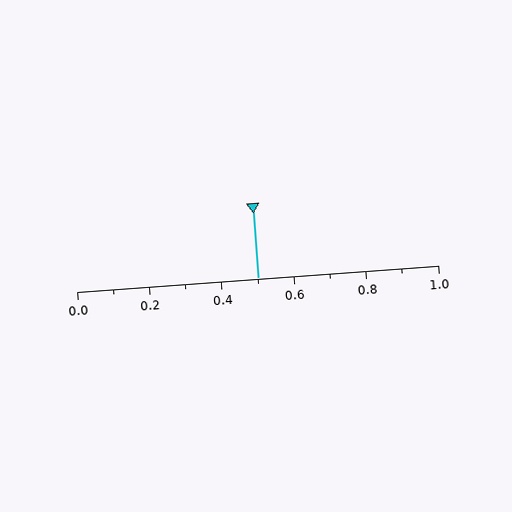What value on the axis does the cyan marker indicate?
The marker indicates approximately 0.5.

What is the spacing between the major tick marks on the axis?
The major ticks are spaced 0.2 apart.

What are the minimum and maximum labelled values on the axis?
The axis runs from 0.0 to 1.0.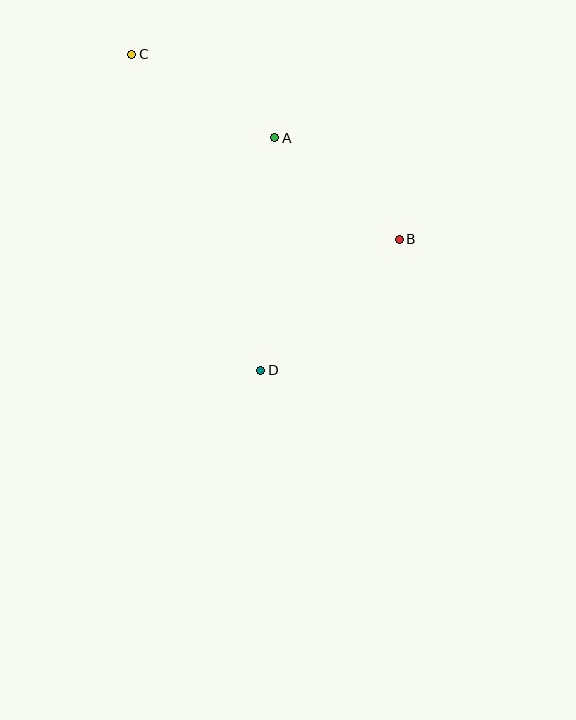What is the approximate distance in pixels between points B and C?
The distance between B and C is approximately 325 pixels.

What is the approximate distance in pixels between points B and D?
The distance between B and D is approximately 190 pixels.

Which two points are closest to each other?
Points A and B are closest to each other.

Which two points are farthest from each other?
Points C and D are farthest from each other.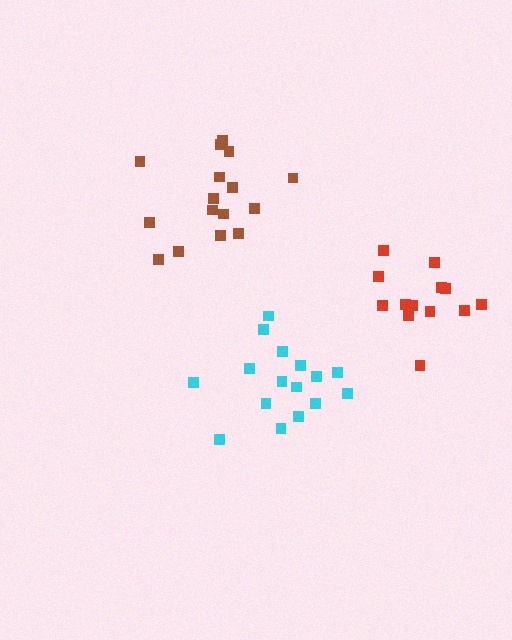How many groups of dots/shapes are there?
There are 3 groups.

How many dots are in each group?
Group 1: 16 dots, Group 2: 13 dots, Group 3: 16 dots (45 total).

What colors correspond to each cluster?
The clusters are colored: cyan, red, brown.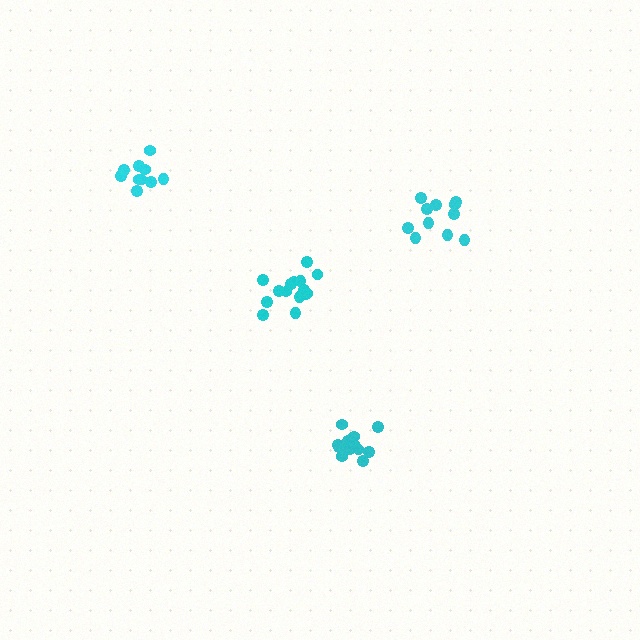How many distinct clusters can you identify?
There are 4 distinct clusters.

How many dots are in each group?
Group 1: 15 dots, Group 2: 11 dots, Group 3: 12 dots, Group 4: 10 dots (48 total).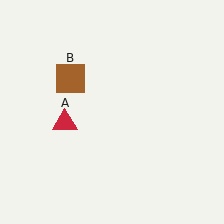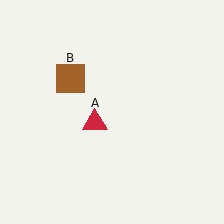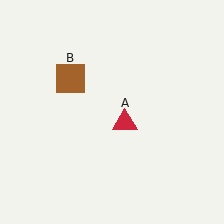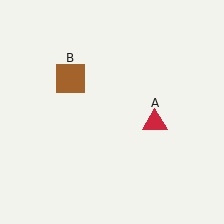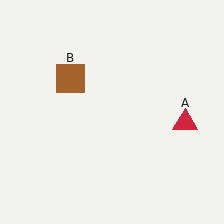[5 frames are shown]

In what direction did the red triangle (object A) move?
The red triangle (object A) moved right.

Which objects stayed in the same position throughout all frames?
Brown square (object B) remained stationary.